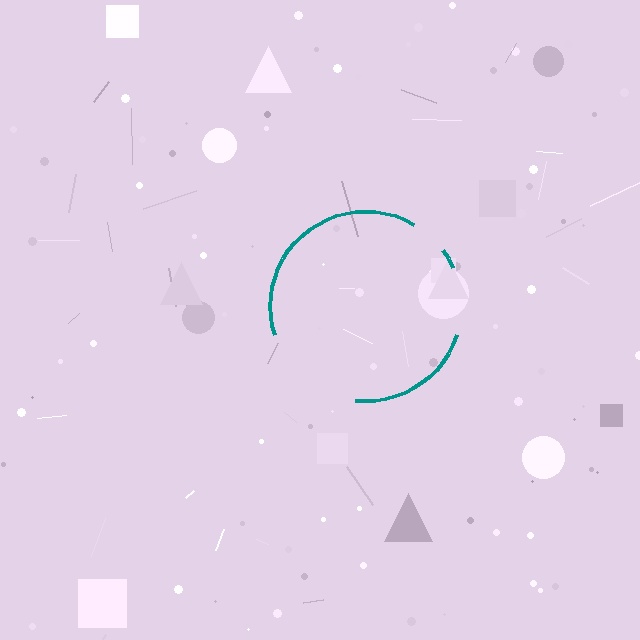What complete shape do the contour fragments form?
The contour fragments form a circle.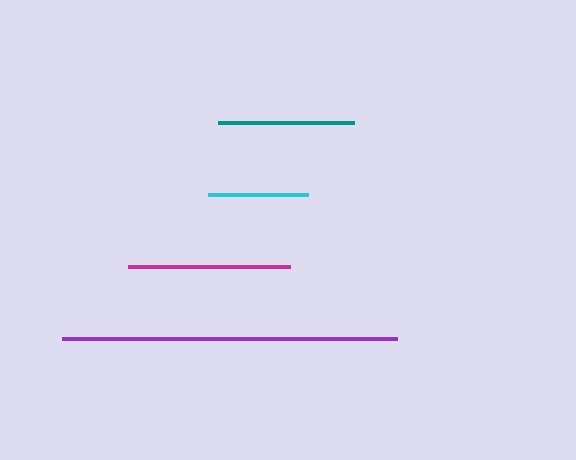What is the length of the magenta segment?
The magenta segment is approximately 162 pixels long.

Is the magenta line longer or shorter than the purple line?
The purple line is longer than the magenta line.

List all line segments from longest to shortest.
From longest to shortest: purple, magenta, teal, cyan.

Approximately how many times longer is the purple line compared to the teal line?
The purple line is approximately 2.5 times the length of the teal line.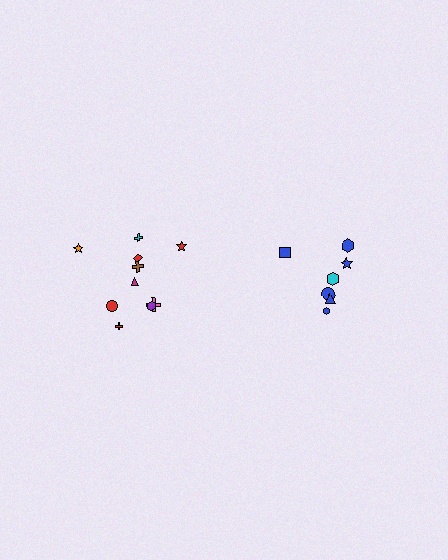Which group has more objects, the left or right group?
The left group.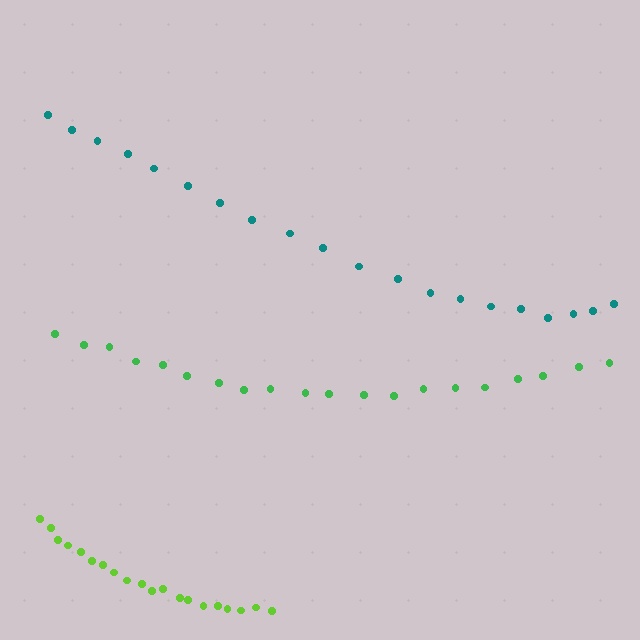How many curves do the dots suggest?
There are 3 distinct paths.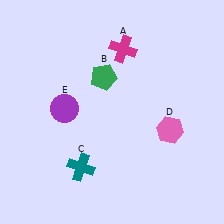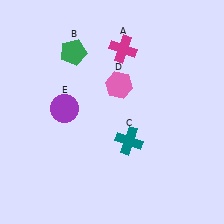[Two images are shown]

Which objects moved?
The objects that moved are: the green pentagon (B), the teal cross (C), the pink hexagon (D).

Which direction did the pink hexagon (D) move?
The pink hexagon (D) moved left.